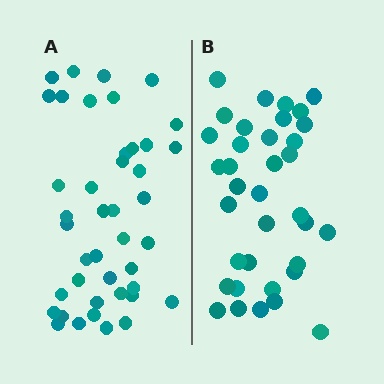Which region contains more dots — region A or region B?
Region A (the left region) has more dots.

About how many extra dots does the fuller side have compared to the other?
Region A has about 6 more dots than region B.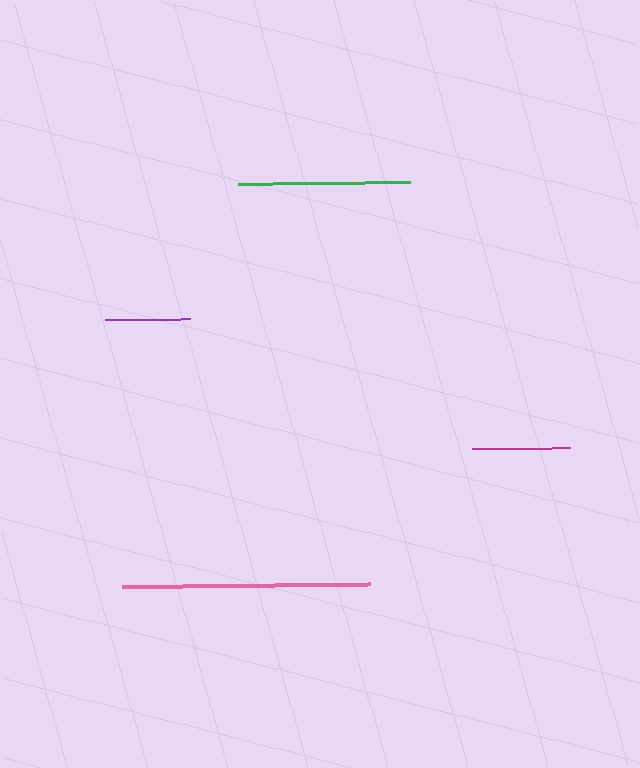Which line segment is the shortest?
The purple line is the shortest at approximately 85 pixels.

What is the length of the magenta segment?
The magenta segment is approximately 98 pixels long.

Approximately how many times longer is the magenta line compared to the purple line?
The magenta line is approximately 1.2 times the length of the purple line.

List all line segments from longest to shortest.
From longest to shortest: pink, green, magenta, purple.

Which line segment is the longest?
The pink line is the longest at approximately 248 pixels.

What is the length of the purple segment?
The purple segment is approximately 85 pixels long.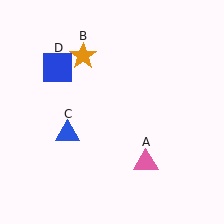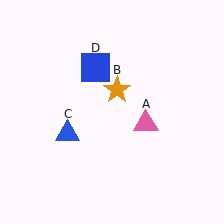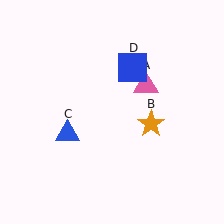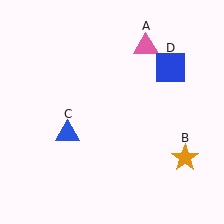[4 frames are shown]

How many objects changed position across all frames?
3 objects changed position: pink triangle (object A), orange star (object B), blue square (object D).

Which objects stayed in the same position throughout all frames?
Blue triangle (object C) remained stationary.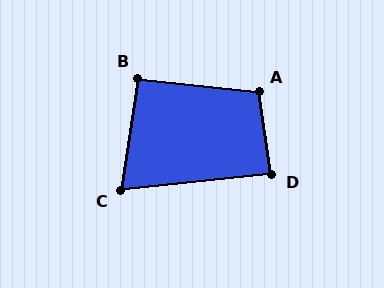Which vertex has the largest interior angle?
A, at approximately 104 degrees.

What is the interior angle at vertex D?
Approximately 88 degrees (approximately right).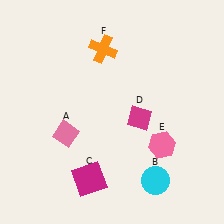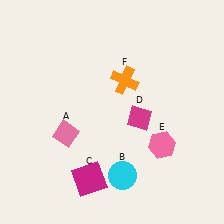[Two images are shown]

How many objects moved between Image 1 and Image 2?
2 objects moved between the two images.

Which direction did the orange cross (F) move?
The orange cross (F) moved down.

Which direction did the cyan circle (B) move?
The cyan circle (B) moved left.